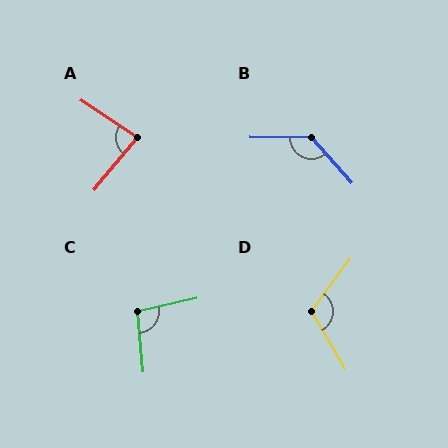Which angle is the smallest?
A, at approximately 84 degrees.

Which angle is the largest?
B, at approximately 132 degrees.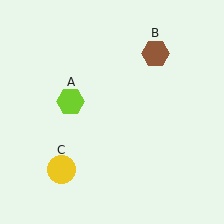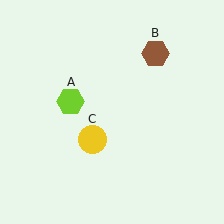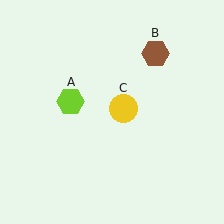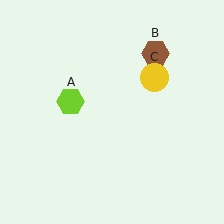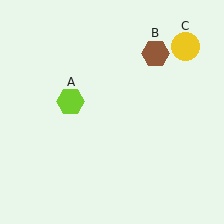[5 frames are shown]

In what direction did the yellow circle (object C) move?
The yellow circle (object C) moved up and to the right.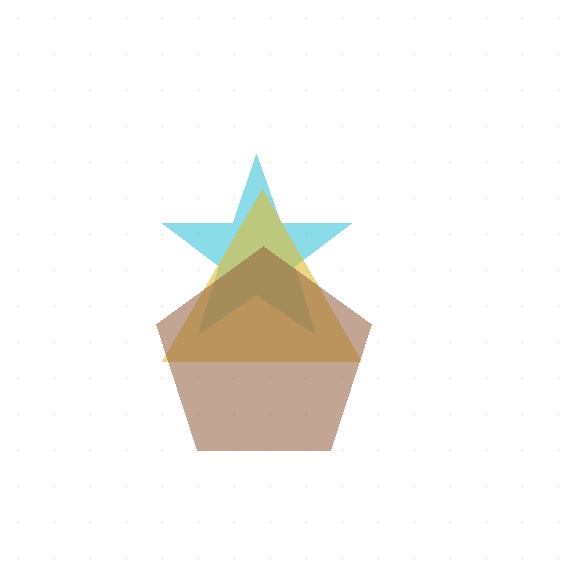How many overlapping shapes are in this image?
There are 3 overlapping shapes in the image.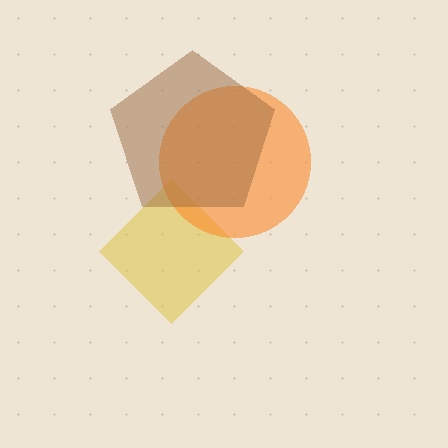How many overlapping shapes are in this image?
There are 3 overlapping shapes in the image.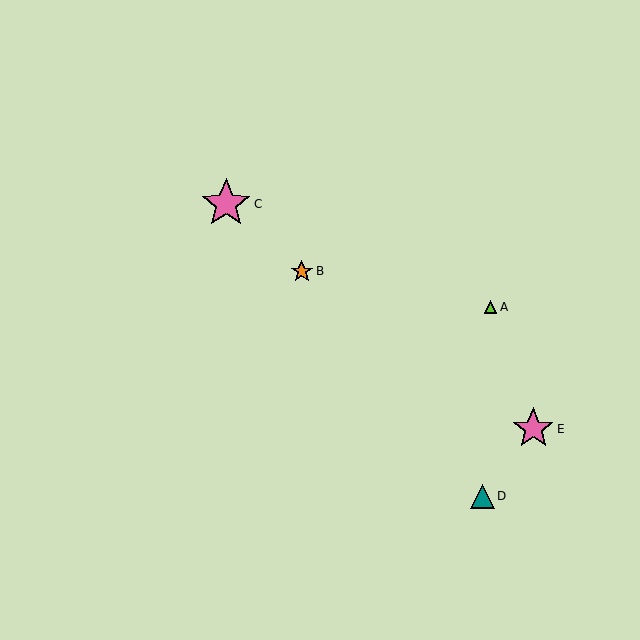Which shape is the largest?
The pink star (labeled C) is the largest.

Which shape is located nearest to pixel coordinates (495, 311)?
The lime triangle (labeled A) at (491, 307) is nearest to that location.